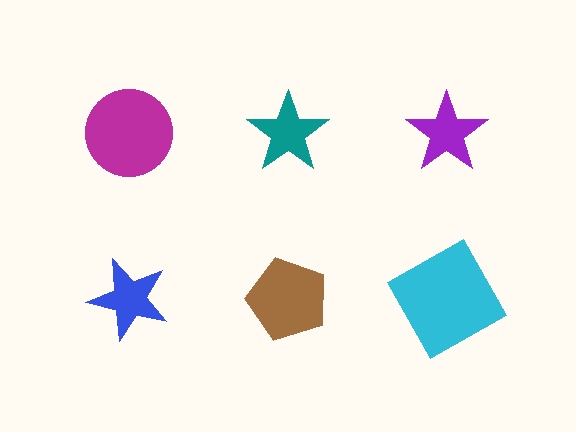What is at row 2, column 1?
A blue star.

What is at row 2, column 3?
A cyan square.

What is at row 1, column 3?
A purple star.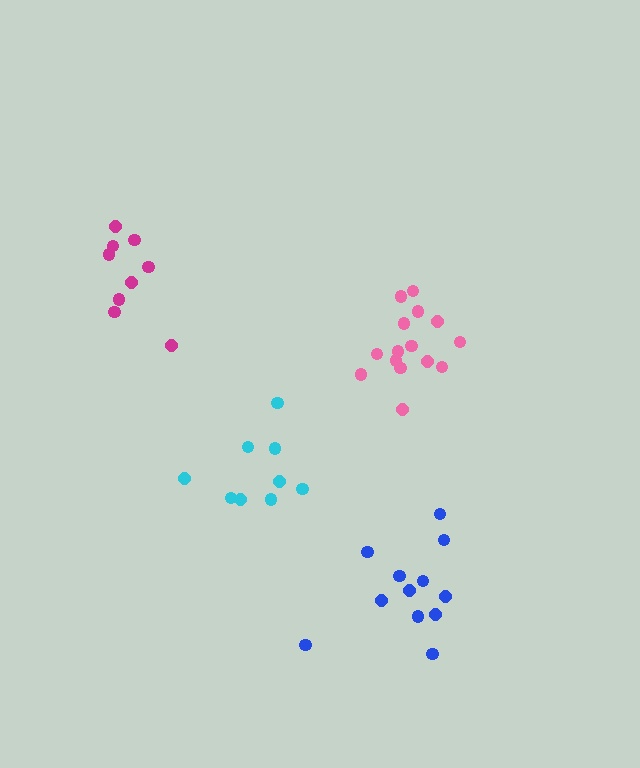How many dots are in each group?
Group 1: 12 dots, Group 2: 9 dots, Group 3: 9 dots, Group 4: 15 dots (45 total).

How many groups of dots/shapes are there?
There are 4 groups.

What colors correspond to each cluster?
The clusters are colored: blue, magenta, cyan, pink.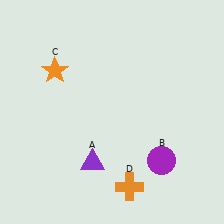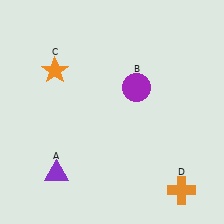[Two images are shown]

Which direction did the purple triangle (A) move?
The purple triangle (A) moved left.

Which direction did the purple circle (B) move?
The purple circle (B) moved up.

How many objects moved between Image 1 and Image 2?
3 objects moved between the two images.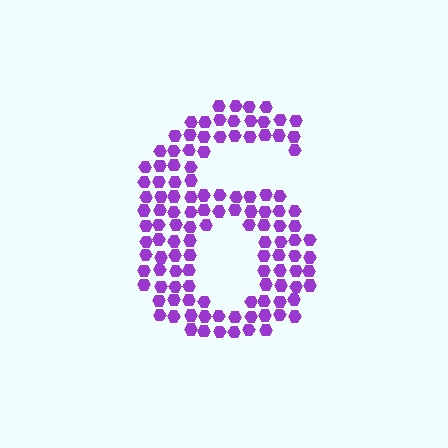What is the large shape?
The large shape is the digit 6.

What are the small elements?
The small elements are hexagons.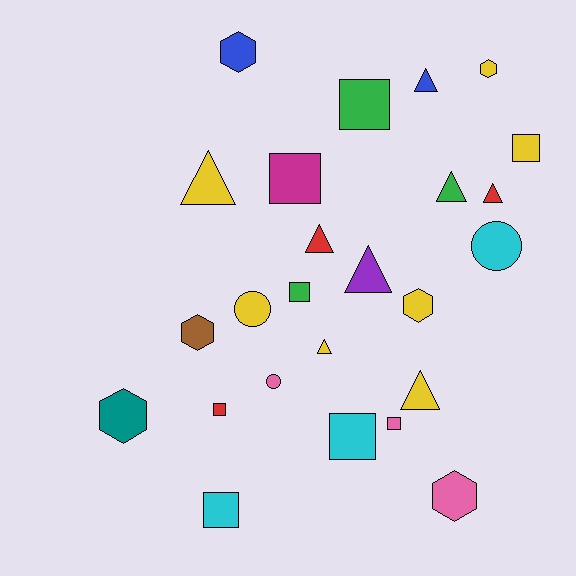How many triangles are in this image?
There are 8 triangles.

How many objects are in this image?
There are 25 objects.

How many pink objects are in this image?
There are 3 pink objects.